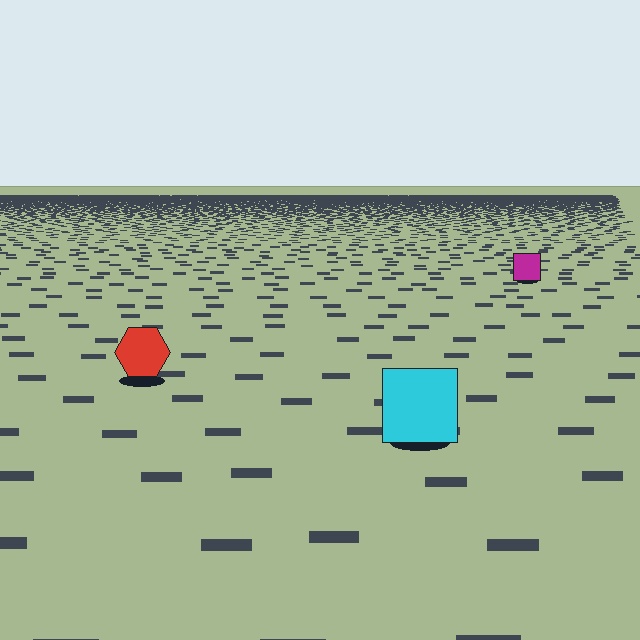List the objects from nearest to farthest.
From nearest to farthest: the cyan square, the red hexagon, the magenta square.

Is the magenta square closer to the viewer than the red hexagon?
No. The red hexagon is closer — you can tell from the texture gradient: the ground texture is coarser near it.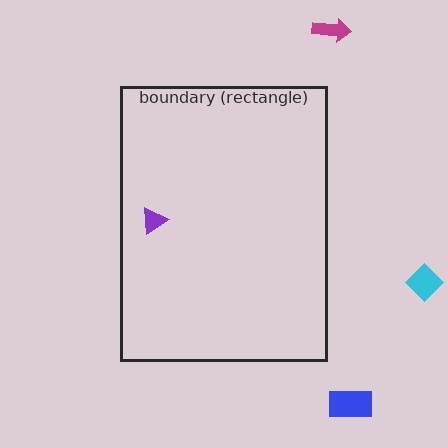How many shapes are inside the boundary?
1 inside, 3 outside.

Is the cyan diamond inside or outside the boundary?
Outside.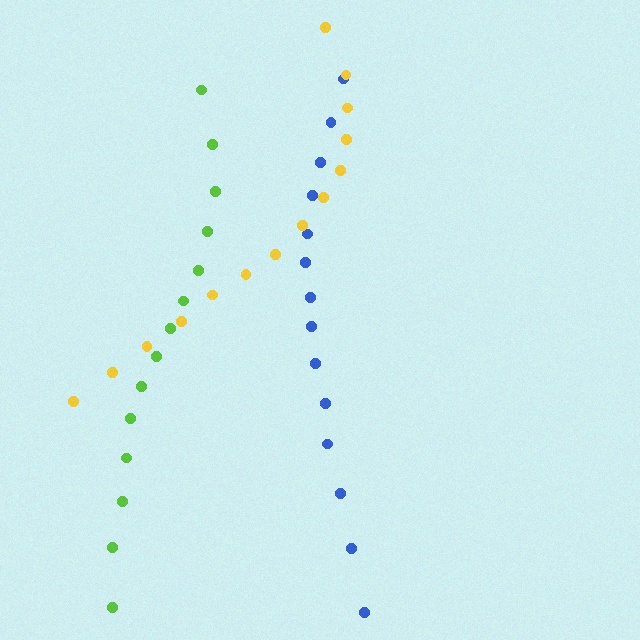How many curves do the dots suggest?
There are 3 distinct paths.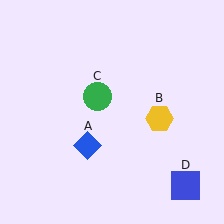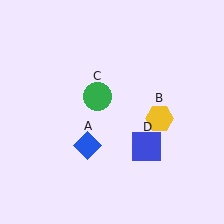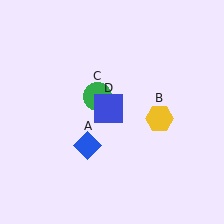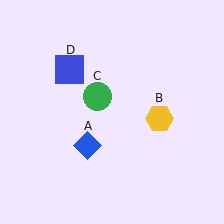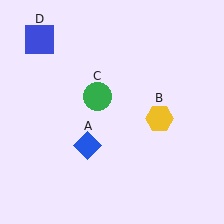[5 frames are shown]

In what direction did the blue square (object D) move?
The blue square (object D) moved up and to the left.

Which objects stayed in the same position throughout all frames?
Blue diamond (object A) and yellow hexagon (object B) and green circle (object C) remained stationary.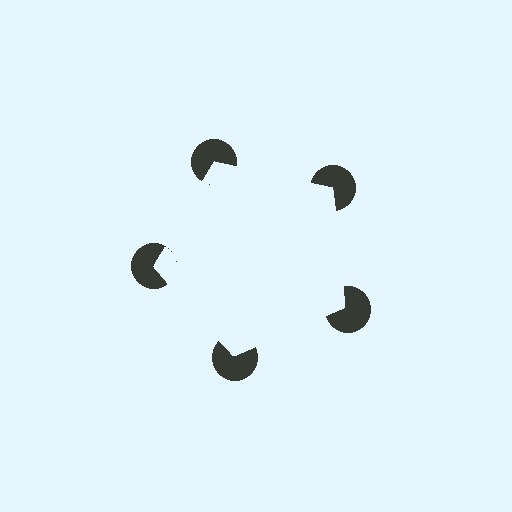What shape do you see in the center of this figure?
An illusory pentagon — its edges are inferred from the aligned wedge cuts in the pac-man discs, not physically drawn.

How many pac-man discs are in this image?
There are 5 — one at each vertex of the illusory pentagon.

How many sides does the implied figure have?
5 sides.